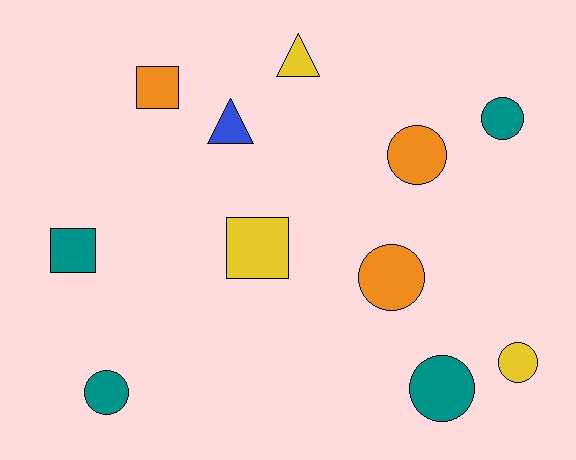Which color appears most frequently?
Teal, with 4 objects.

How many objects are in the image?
There are 11 objects.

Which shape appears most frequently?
Circle, with 6 objects.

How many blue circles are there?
There are no blue circles.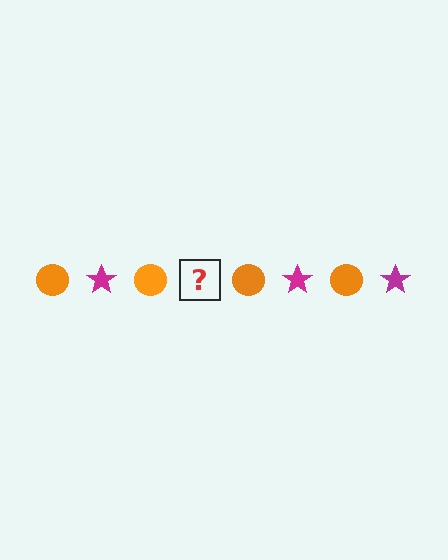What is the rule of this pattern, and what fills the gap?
The rule is that the pattern alternates between orange circle and magenta star. The gap should be filled with a magenta star.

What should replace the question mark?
The question mark should be replaced with a magenta star.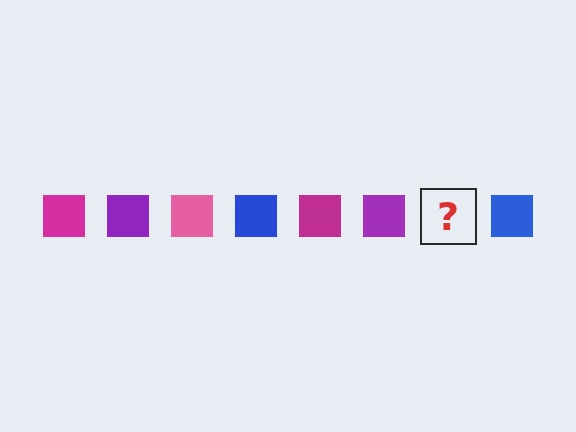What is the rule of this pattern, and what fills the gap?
The rule is that the pattern cycles through magenta, purple, pink, blue squares. The gap should be filled with a pink square.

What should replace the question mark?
The question mark should be replaced with a pink square.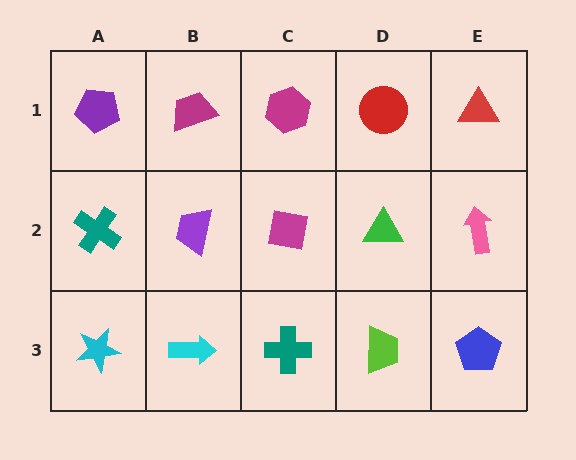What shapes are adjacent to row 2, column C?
A magenta hexagon (row 1, column C), a teal cross (row 3, column C), a purple trapezoid (row 2, column B), a green triangle (row 2, column D).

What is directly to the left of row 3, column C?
A cyan arrow.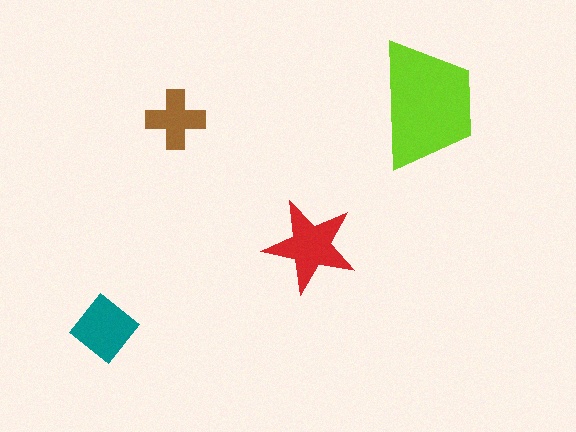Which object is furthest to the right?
The lime trapezoid is rightmost.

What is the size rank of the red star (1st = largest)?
2nd.